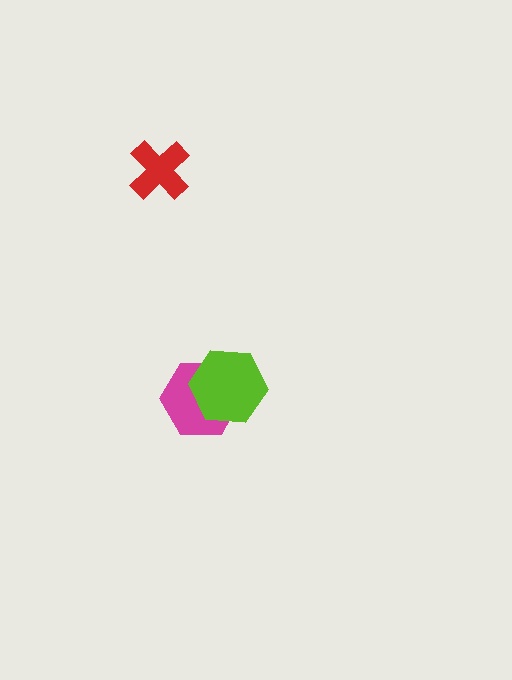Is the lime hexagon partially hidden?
No, no other shape covers it.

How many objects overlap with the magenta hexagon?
1 object overlaps with the magenta hexagon.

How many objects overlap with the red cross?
0 objects overlap with the red cross.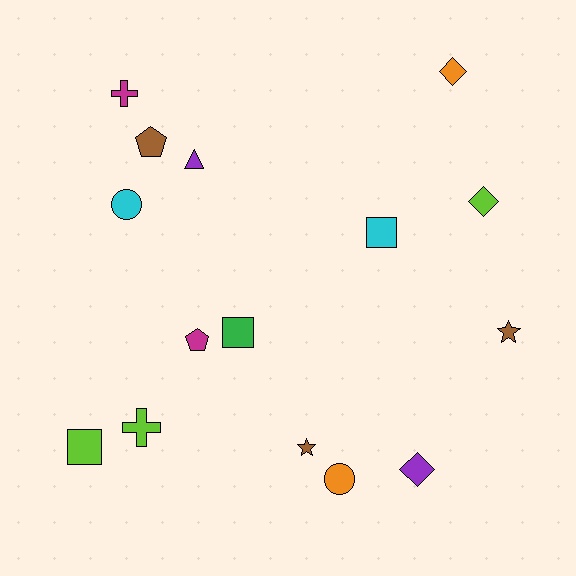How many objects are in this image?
There are 15 objects.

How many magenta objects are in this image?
There are 2 magenta objects.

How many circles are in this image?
There are 2 circles.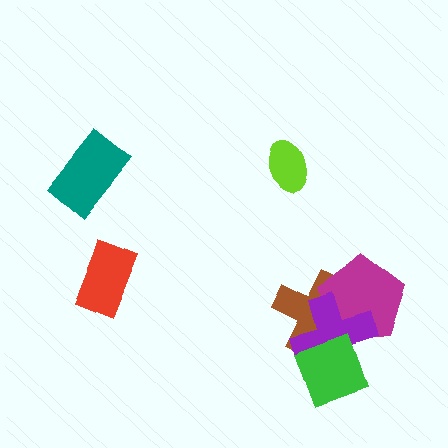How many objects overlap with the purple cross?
3 objects overlap with the purple cross.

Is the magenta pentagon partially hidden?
Yes, it is partially covered by another shape.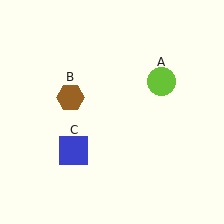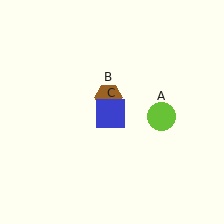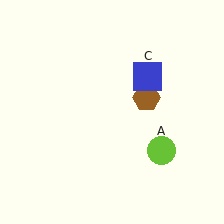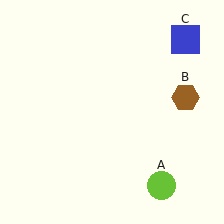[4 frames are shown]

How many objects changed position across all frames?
3 objects changed position: lime circle (object A), brown hexagon (object B), blue square (object C).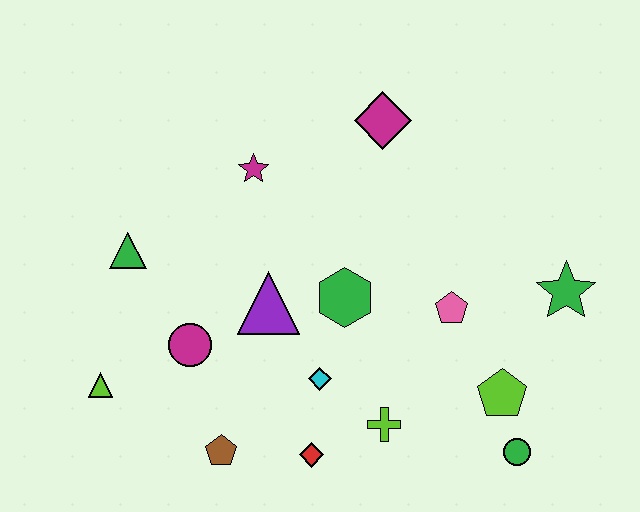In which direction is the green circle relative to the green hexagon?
The green circle is to the right of the green hexagon.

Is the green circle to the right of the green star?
No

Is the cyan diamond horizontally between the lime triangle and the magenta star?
No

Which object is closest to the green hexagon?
The purple triangle is closest to the green hexagon.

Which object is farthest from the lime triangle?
The green star is farthest from the lime triangle.